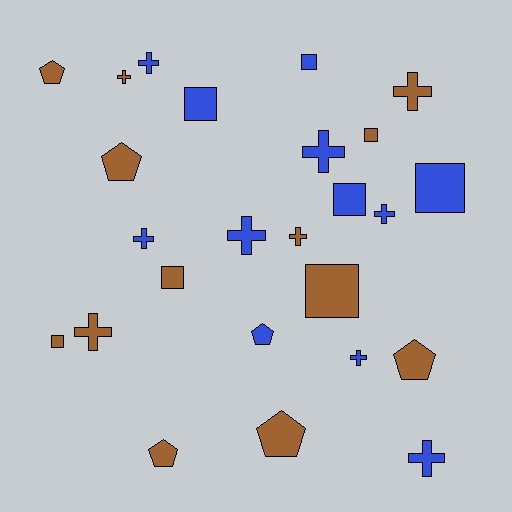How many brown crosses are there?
There are 4 brown crosses.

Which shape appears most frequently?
Cross, with 11 objects.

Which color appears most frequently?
Brown, with 13 objects.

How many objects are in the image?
There are 25 objects.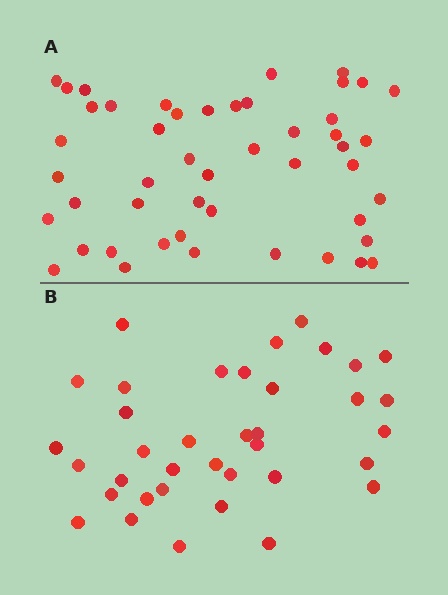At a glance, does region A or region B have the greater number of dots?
Region A (the top region) has more dots.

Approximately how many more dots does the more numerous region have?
Region A has roughly 12 or so more dots than region B.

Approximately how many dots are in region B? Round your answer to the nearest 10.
About 40 dots. (The exact count is 37, which rounds to 40.)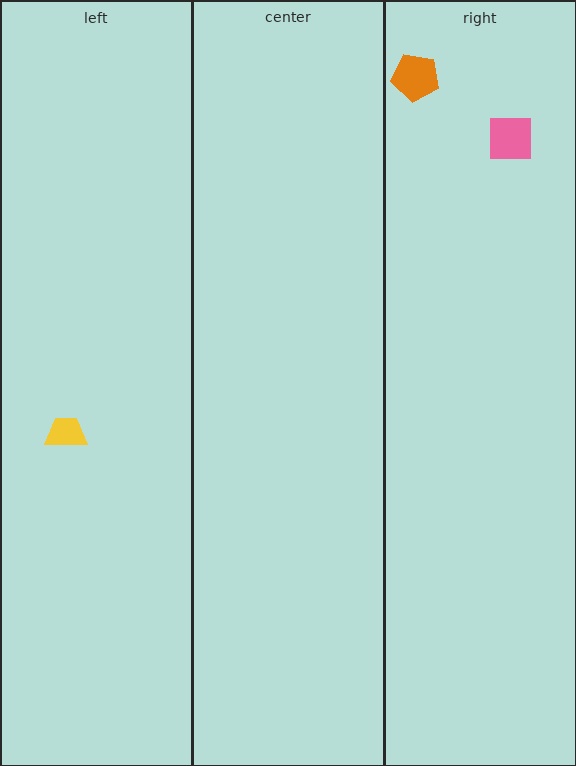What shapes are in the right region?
The orange pentagon, the pink square.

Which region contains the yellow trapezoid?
The left region.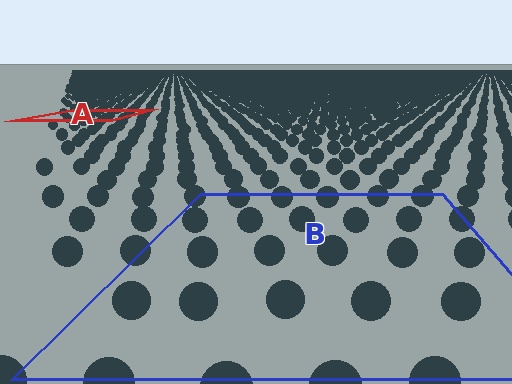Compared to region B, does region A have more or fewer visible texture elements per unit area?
Region A has more texture elements per unit area — they are packed more densely because it is farther away.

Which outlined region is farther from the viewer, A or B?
Region A is farther from the viewer — the texture elements inside it appear smaller and more densely packed.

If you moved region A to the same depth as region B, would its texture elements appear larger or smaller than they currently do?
They would appear larger. At a closer depth, the same texture elements are projected at a bigger on-screen size.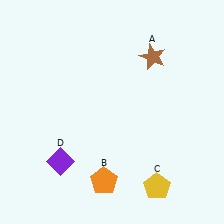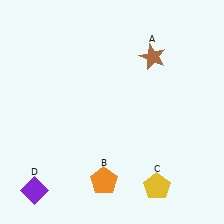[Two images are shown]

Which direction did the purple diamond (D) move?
The purple diamond (D) moved down.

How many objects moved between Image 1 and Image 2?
1 object moved between the two images.